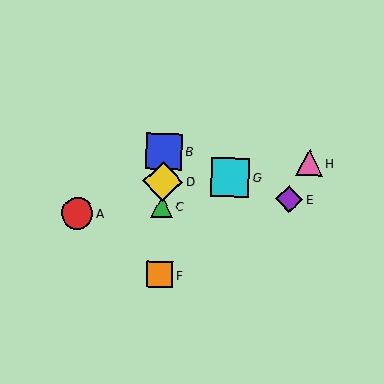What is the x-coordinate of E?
Object E is at x≈289.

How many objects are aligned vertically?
4 objects (B, C, D, F) are aligned vertically.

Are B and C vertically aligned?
Yes, both are at x≈164.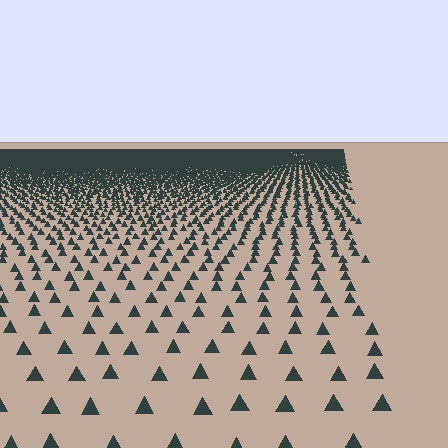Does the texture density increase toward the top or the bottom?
Density increases toward the top.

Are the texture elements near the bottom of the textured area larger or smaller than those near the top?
Larger. Near the bottom, elements are closer to the viewer and appear at a bigger on-screen size.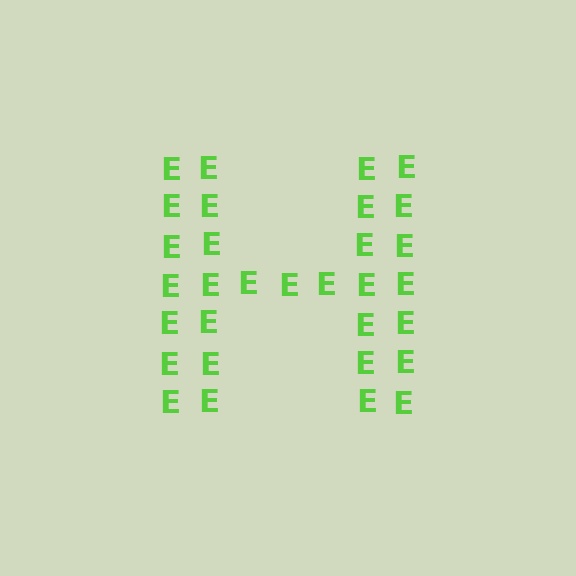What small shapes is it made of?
It is made of small letter E's.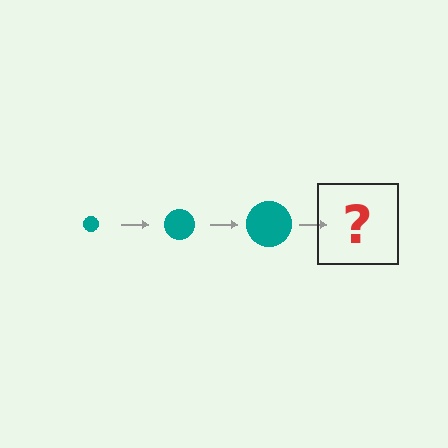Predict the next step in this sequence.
The next step is a teal circle, larger than the previous one.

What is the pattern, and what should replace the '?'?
The pattern is that the circle gets progressively larger each step. The '?' should be a teal circle, larger than the previous one.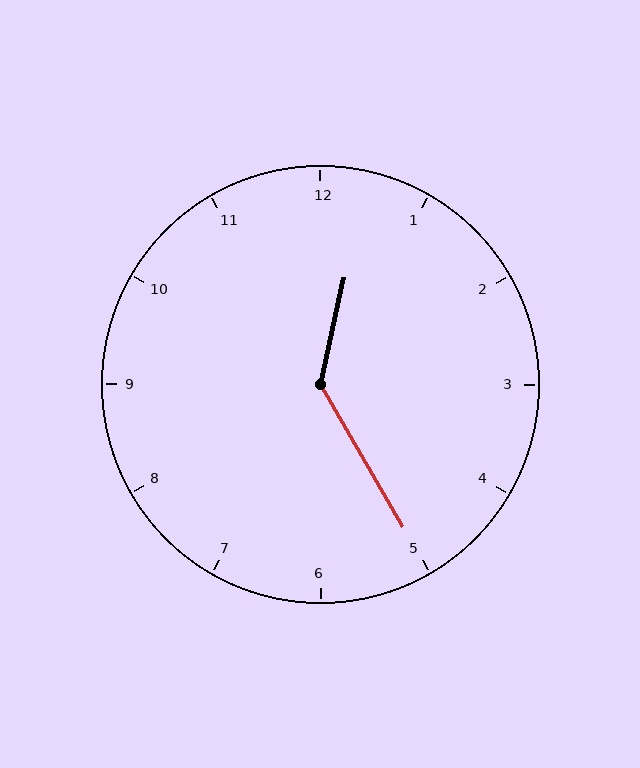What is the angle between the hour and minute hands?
Approximately 138 degrees.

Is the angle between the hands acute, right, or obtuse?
It is obtuse.